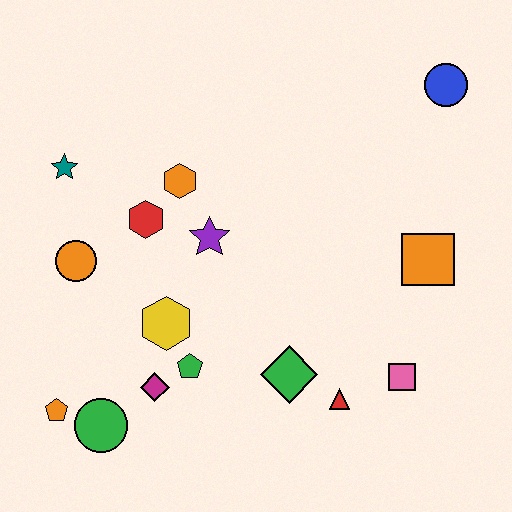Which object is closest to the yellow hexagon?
The green pentagon is closest to the yellow hexagon.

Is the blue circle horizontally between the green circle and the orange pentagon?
No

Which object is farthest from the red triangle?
The teal star is farthest from the red triangle.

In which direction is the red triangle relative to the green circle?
The red triangle is to the right of the green circle.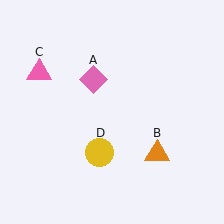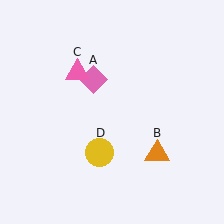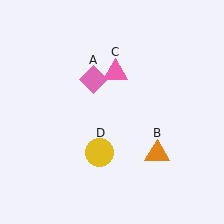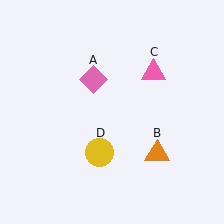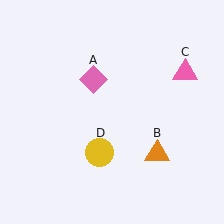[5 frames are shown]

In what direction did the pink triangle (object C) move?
The pink triangle (object C) moved right.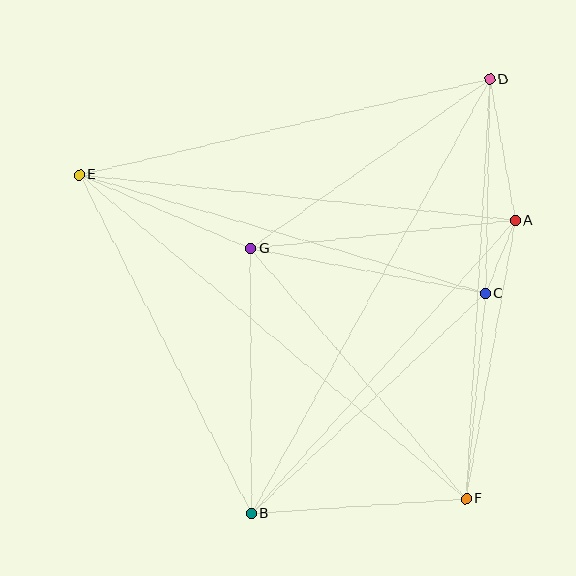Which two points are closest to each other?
Points A and C are closest to each other.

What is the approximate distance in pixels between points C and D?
The distance between C and D is approximately 214 pixels.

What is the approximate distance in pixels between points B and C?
The distance between B and C is approximately 321 pixels.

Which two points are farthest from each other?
Points E and F are farthest from each other.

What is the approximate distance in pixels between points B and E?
The distance between B and E is approximately 380 pixels.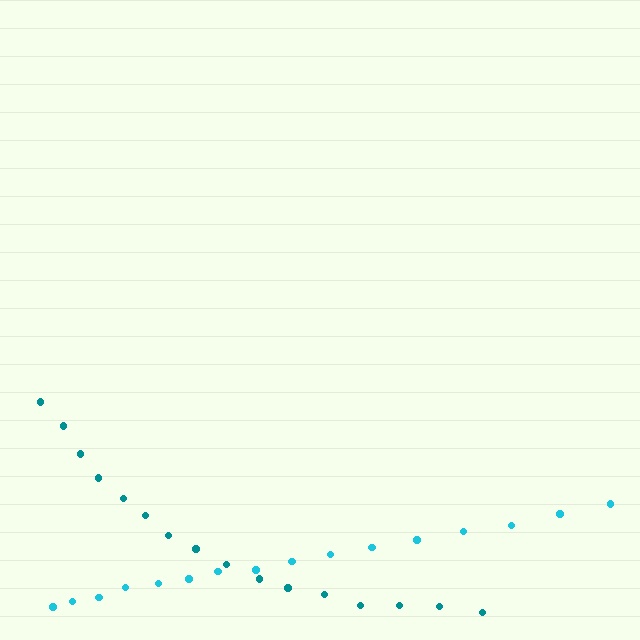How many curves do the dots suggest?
There are 2 distinct paths.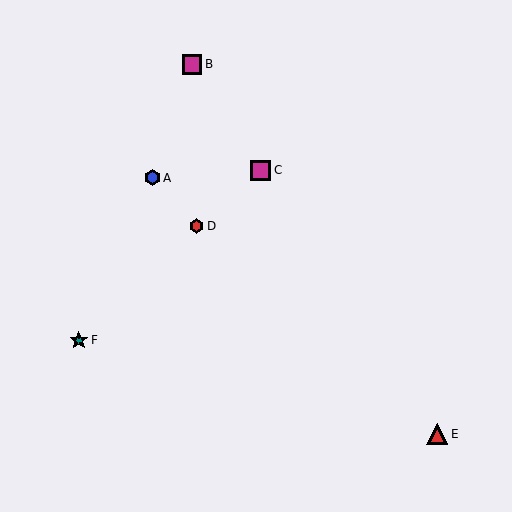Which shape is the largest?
The red triangle (labeled E) is the largest.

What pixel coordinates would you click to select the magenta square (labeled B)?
Click at (192, 64) to select the magenta square B.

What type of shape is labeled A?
Shape A is a blue hexagon.